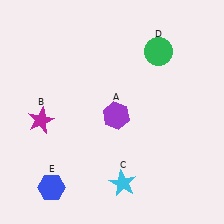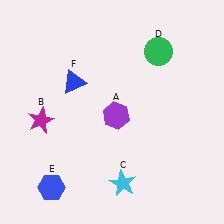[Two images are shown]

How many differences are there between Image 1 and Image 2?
There is 1 difference between the two images.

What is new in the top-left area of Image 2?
A blue triangle (F) was added in the top-left area of Image 2.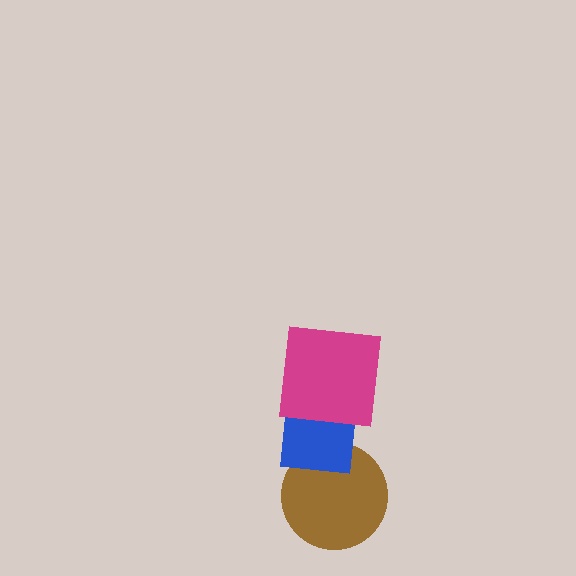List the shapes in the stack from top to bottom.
From top to bottom: the magenta square, the blue square, the brown circle.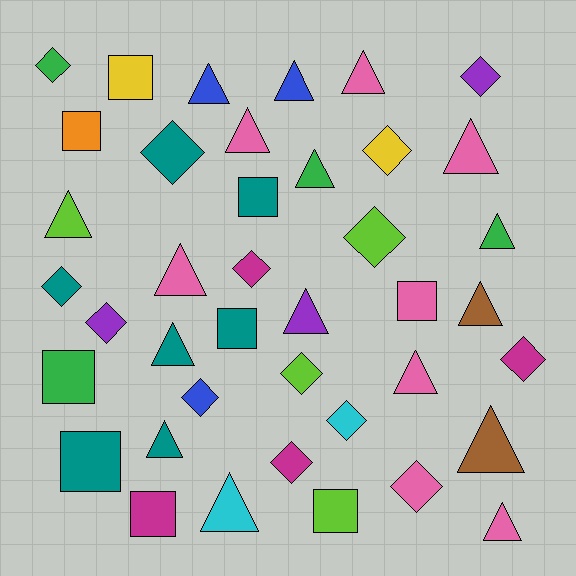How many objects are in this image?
There are 40 objects.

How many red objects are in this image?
There are no red objects.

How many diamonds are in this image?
There are 14 diamonds.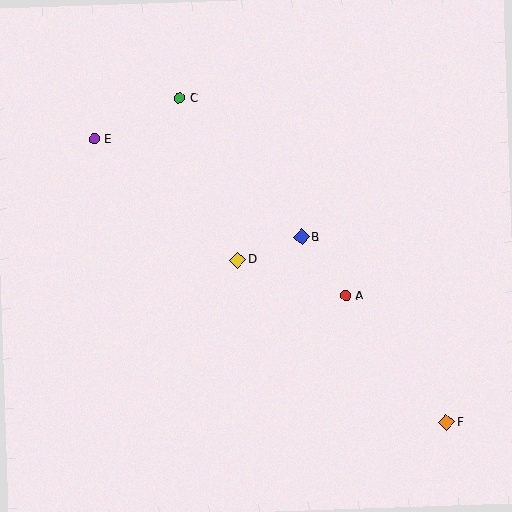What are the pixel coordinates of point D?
Point D is at (238, 260).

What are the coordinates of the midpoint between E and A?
The midpoint between E and A is at (220, 217).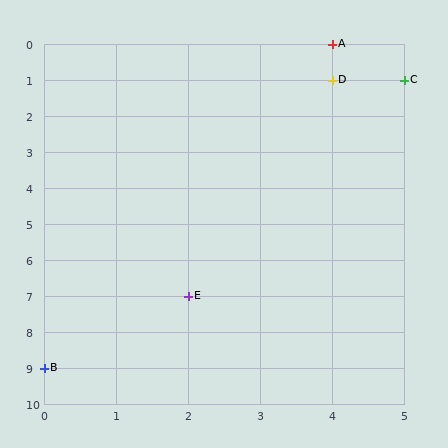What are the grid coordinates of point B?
Point B is at grid coordinates (0, 9).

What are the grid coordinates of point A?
Point A is at grid coordinates (4, 0).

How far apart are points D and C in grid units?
Points D and C are 1 column apart.